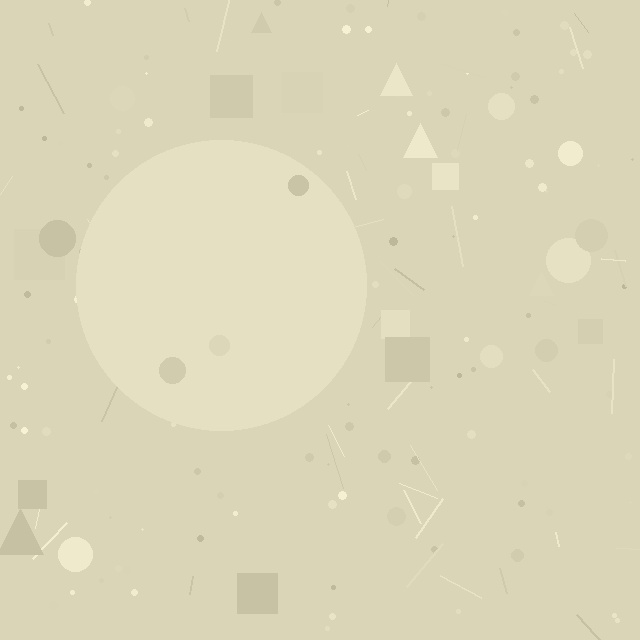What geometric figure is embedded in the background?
A circle is embedded in the background.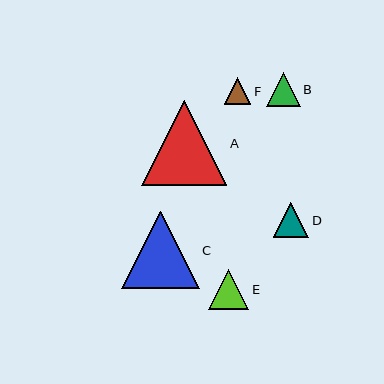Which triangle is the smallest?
Triangle F is the smallest with a size of approximately 26 pixels.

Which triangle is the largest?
Triangle A is the largest with a size of approximately 85 pixels.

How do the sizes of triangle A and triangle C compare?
Triangle A and triangle C are approximately the same size.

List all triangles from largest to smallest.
From largest to smallest: A, C, E, D, B, F.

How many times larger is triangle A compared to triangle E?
Triangle A is approximately 2.1 times the size of triangle E.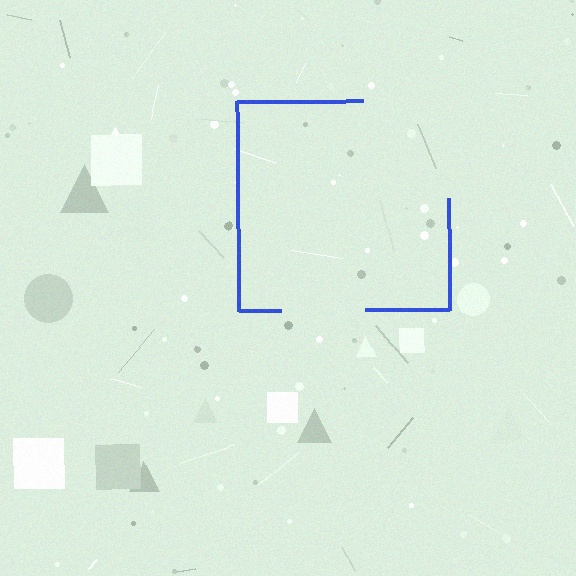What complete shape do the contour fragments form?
The contour fragments form a square.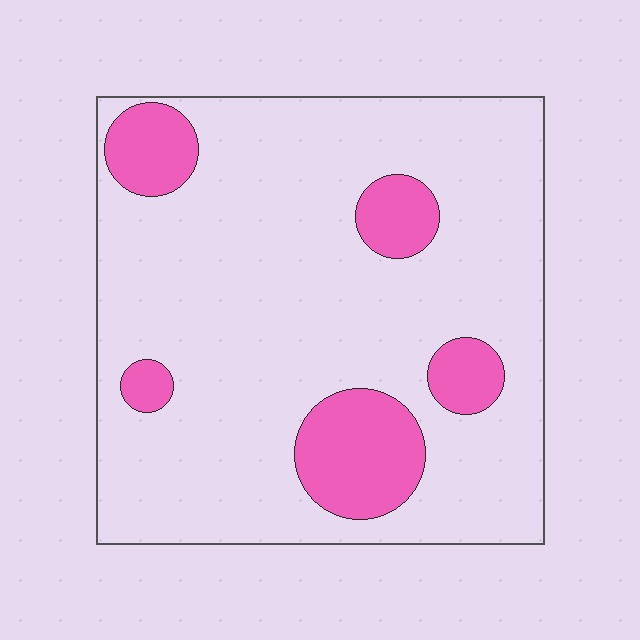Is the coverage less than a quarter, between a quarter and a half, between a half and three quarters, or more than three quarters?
Less than a quarter.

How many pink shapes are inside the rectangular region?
5.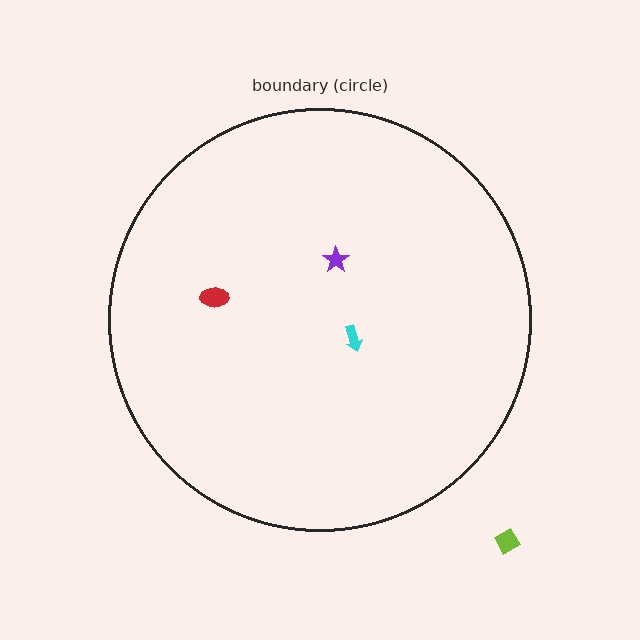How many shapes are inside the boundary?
3 inside, 1 outside.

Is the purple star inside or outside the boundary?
Inside.